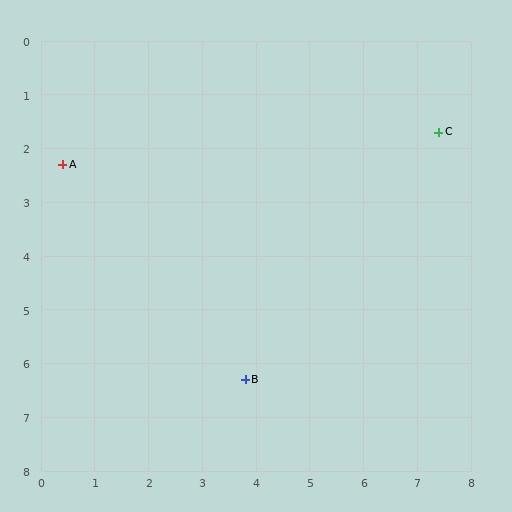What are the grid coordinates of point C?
Point C is at approximately (7.4, 1.7).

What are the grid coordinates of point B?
Point B is at approximately (3.8, 6.3).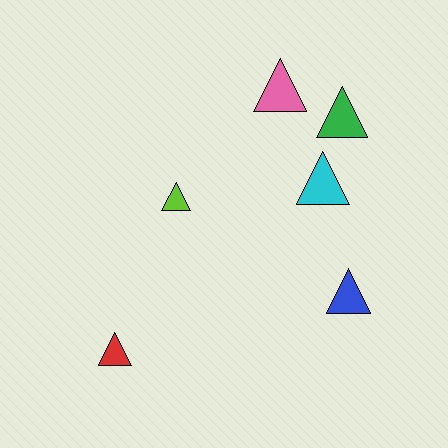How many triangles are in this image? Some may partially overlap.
There are 6 triangles.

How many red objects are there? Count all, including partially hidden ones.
There is 1 red object.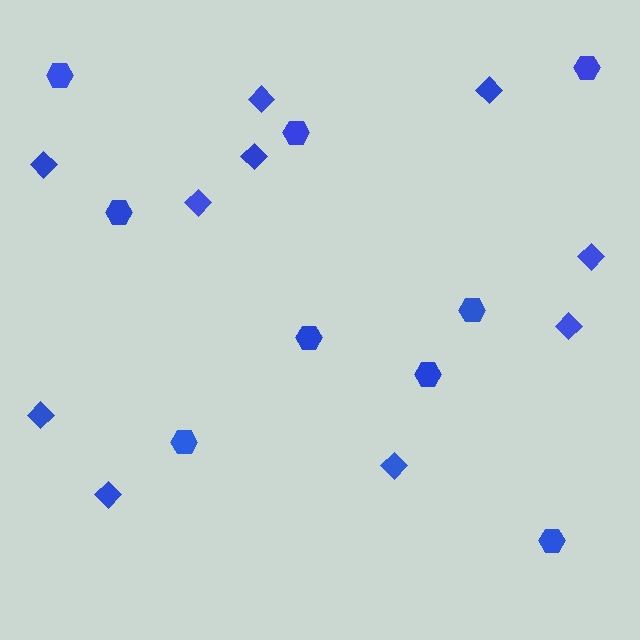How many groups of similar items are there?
There are 2 groups: one group of diamonds (10) and one group of hexagons (9).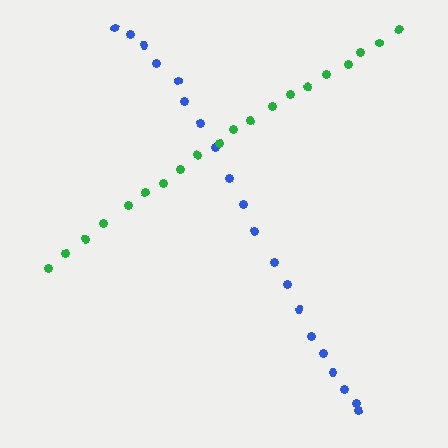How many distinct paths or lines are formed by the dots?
There are 2 distinct paths.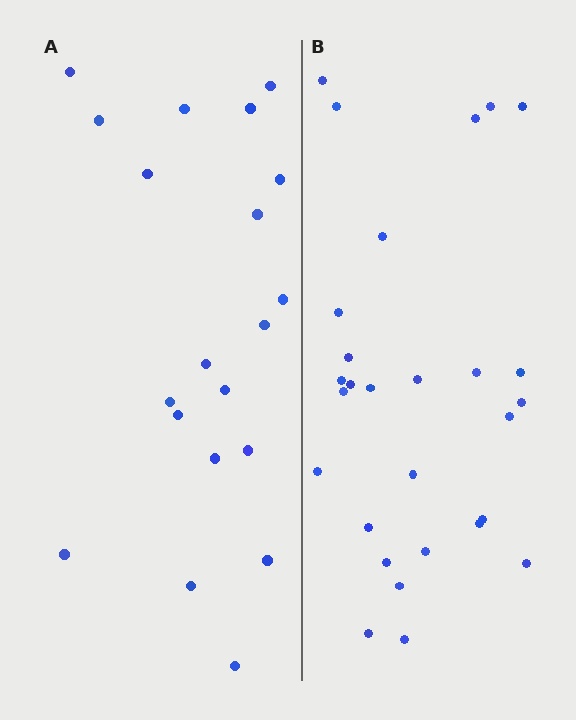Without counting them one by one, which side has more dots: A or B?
Region B (the right region) has more dots.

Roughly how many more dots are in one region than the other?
Region B has roughly 8 or so more dots than region A.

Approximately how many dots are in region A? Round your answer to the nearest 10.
About 20 dots.